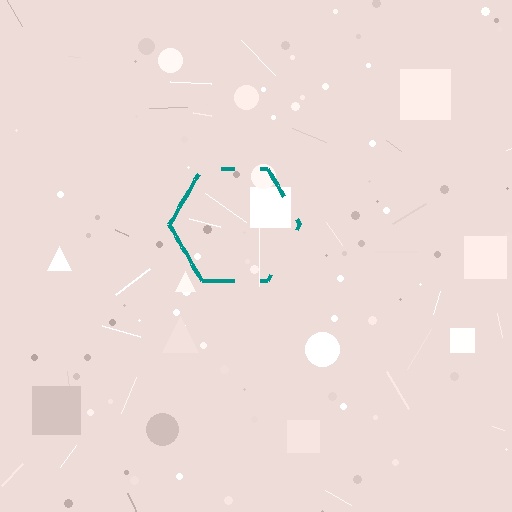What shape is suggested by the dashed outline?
The dashed outline suggests a hexagon.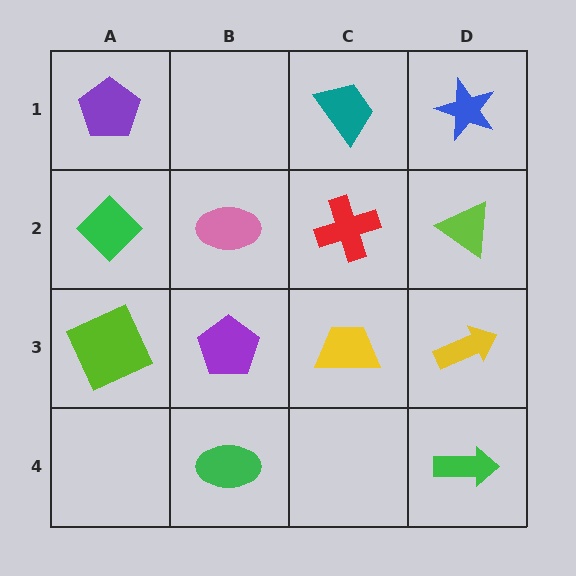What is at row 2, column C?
A red cross.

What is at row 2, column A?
A green diamond.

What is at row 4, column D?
A green arrow.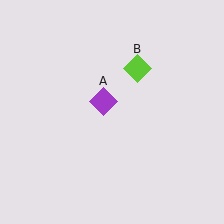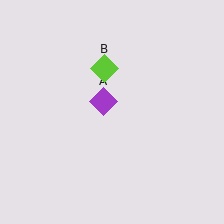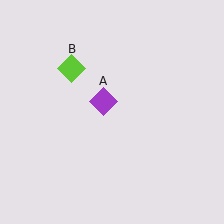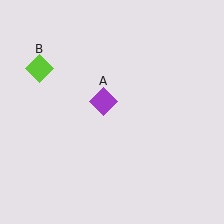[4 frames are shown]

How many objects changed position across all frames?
1 object changed position: lime diamond (object B).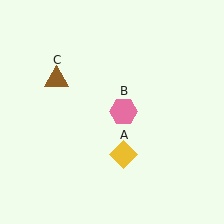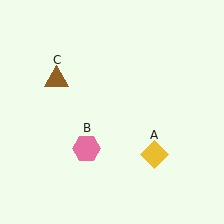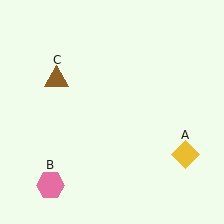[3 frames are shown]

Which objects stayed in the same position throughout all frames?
Brown triangle (object C) remained stationary.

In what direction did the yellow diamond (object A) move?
The yellow diamond (object A) moved right.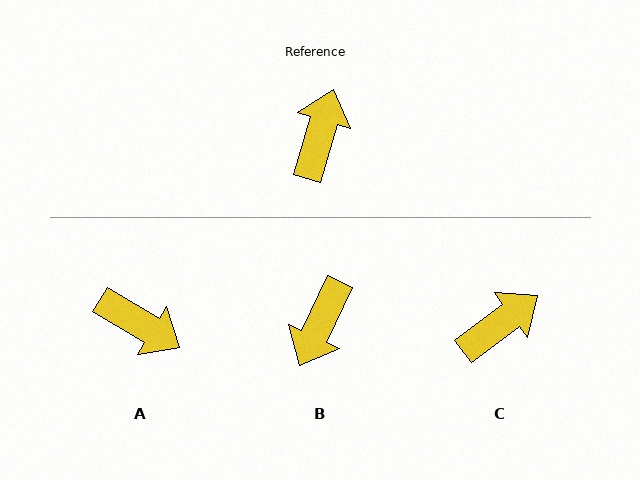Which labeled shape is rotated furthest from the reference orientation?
B, about 171 degrees away.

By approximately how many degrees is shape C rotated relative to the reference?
Approximately 37 degrees clockwise.